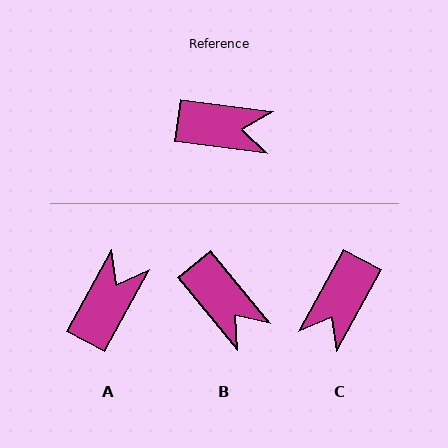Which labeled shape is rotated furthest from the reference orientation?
C, about 111 degrees away.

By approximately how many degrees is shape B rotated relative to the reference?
Approximately 43 degrees clockwise.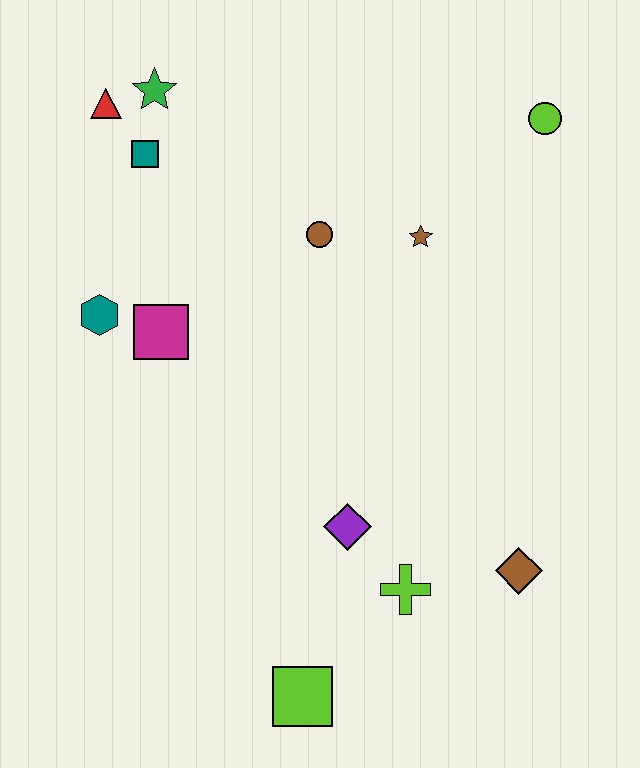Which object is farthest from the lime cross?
The red triangle is farthest from the lime cross.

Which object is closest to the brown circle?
The brown star is closest to the brown circle.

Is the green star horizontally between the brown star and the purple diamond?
No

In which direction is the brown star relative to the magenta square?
The brown star is to the right of the magenta square.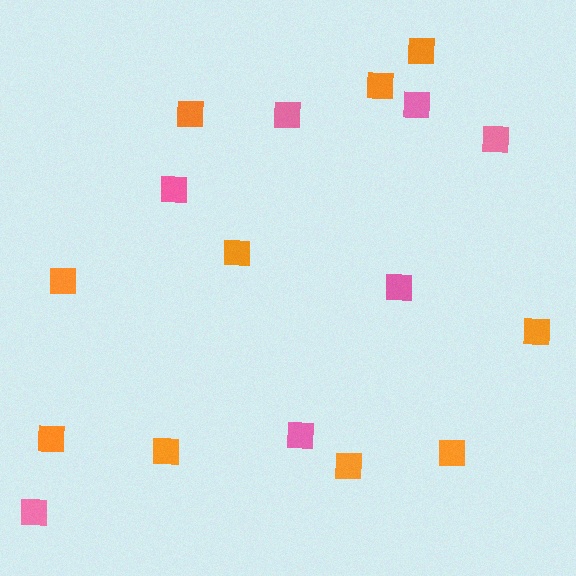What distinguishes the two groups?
There are 2 groups: one group of orange squares (10) and one group of pink squares (7).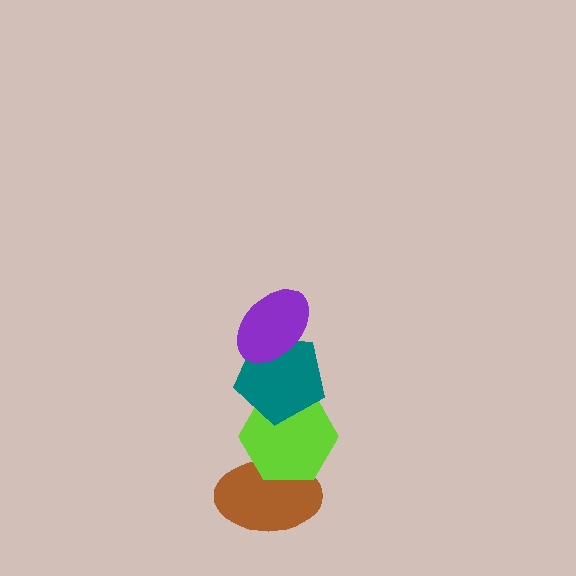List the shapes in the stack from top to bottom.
From top to bottom: the purple ellipse, the teal pentagon, the lime hexagon, the brown ellipse.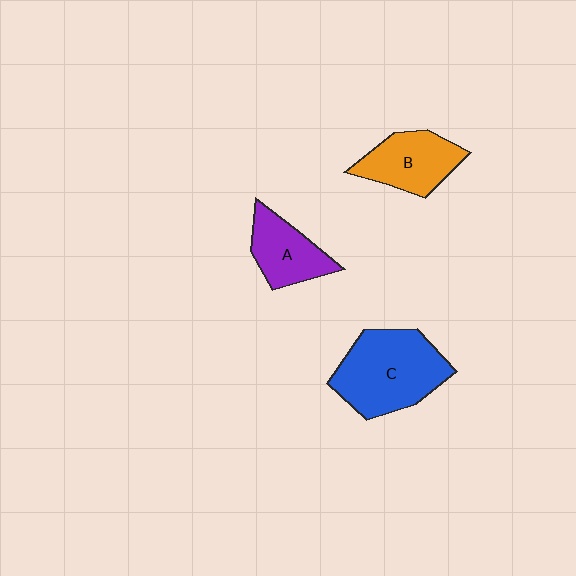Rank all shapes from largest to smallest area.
From largest to smallest: C (blue), B (orange), A (purple).